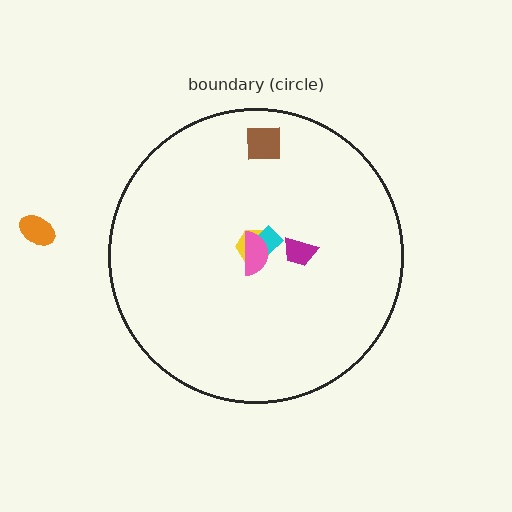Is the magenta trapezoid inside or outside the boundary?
Inside.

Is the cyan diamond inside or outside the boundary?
Inside.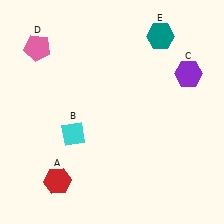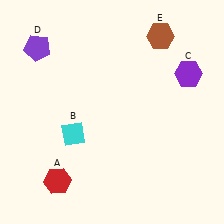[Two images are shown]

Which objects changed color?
D changed from pink to purple. E changed from teal to brown.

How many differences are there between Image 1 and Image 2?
There are 2 differences between the two images.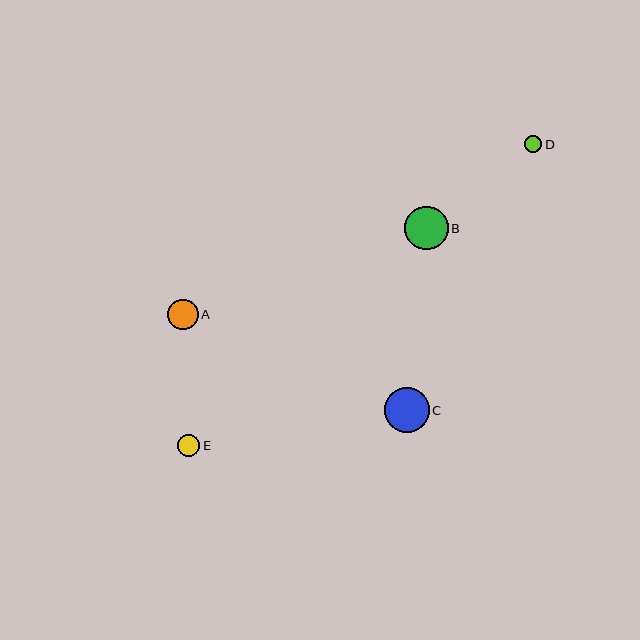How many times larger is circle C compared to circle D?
Circle C is approximately 2.6 times the size of circle D.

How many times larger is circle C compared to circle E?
Circle C is approximately 2.0 times the size of circle E.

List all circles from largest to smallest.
From largest to smallest: C, B, A, E, D.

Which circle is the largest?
Circle C is the largest with a size of approximately 45 pixels.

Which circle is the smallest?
Circle D is the smallest with a size of approximately 17 pixels.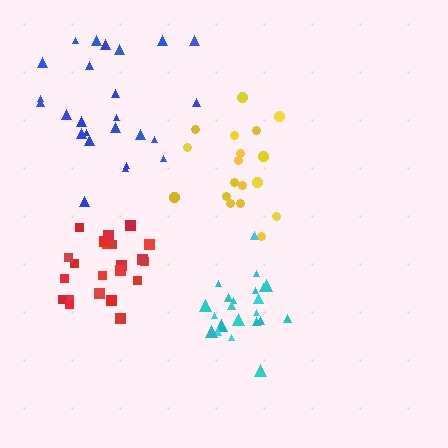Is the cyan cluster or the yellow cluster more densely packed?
Cyan.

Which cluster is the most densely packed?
Red.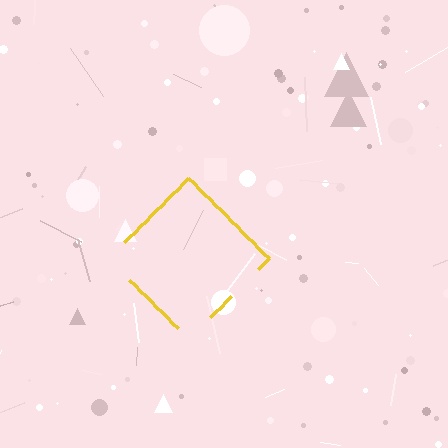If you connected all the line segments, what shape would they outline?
They would outline a diamond.